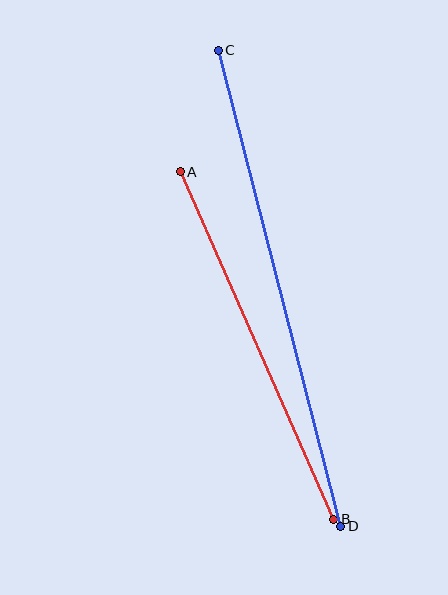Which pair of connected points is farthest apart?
Points C and D are farthest apart.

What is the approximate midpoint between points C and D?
The midpoint is at approximately (279, 288) pixels.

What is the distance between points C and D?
The distance is approximately 492 pixels.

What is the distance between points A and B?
The distance is approximately 380 pixels.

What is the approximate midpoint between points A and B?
The midpoint is at approximately (257, 346) pixels.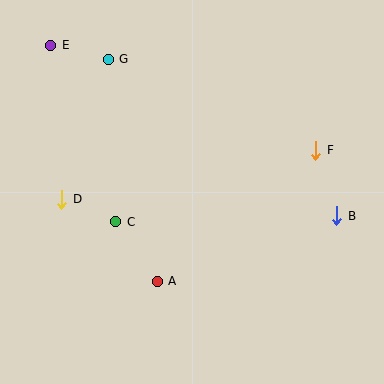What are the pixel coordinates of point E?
Point E is at (51, 45).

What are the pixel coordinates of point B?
Point B is at (337, 216).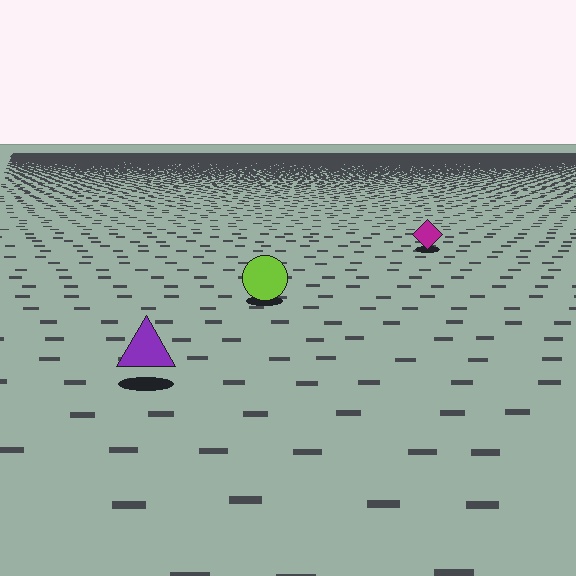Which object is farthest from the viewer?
The magenta diamond is farthest from the viewer. It appears smaller and the ground texture around it is denser.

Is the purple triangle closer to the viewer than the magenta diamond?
Yes. The purple triangle is closer — you can tell from the texture gradient: the ground texture is coarser near it.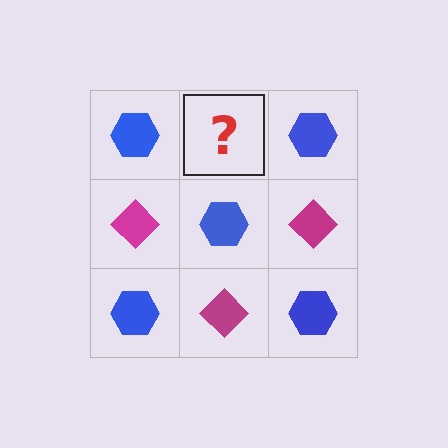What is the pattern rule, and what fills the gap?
The rule is that it alternates blue hexagon and magenta diamond in a checkerboard pattern. The gap should be filled with a magenta diamond.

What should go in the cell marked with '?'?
The missing cell should contain a magenta diamond.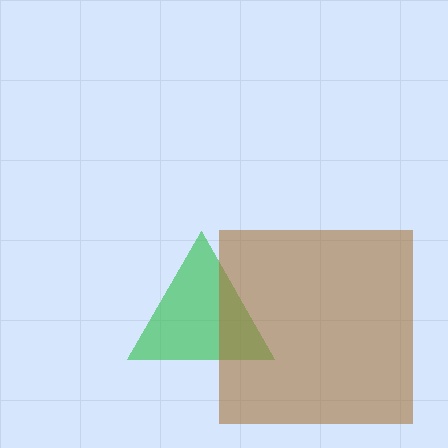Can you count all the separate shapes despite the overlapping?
Yes, there are 2 separate shapes.